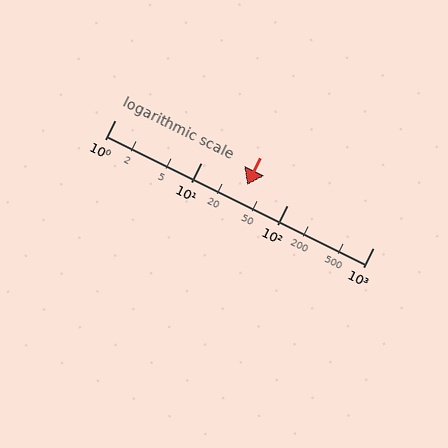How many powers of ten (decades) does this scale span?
The scale spans 3 decades, from 1 to 1000.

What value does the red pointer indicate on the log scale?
The pointer indicates approximately 34.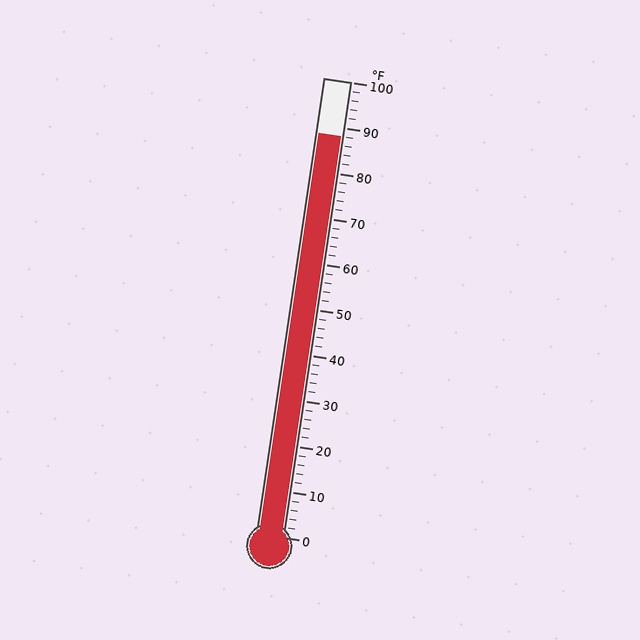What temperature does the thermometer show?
The thermometer shows approximately 88°F.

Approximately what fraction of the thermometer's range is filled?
The thermometer is filled to approximately 90% of its range.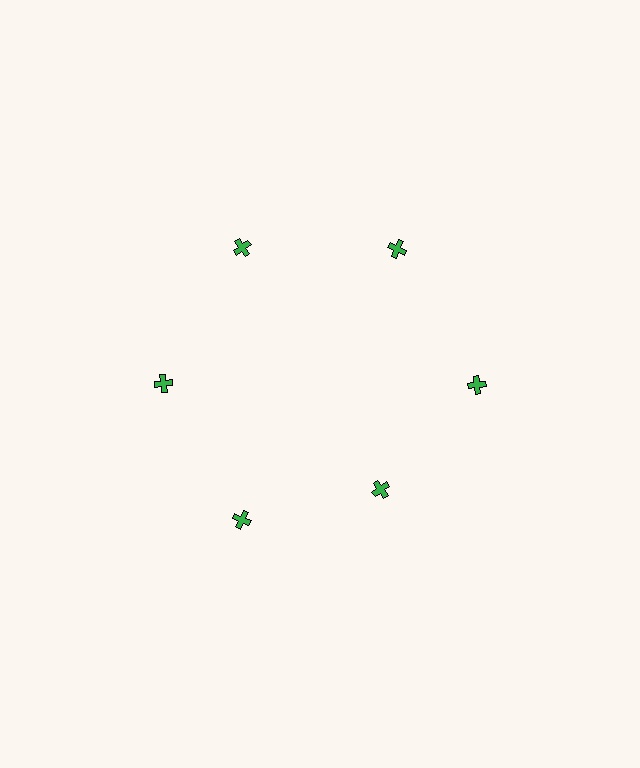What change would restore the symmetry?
The symmetry would be restored by moving it outward, back onto the ring so that all 6 crosses sit at equal angles and equal distance from the center.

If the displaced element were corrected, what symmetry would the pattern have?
It would have 6-fold rotational symmetry — the pattern would map onto itself every 60 degrees.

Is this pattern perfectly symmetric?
No. The 6 green crosses are arranged in a ring, but one element near the 5 o'clock position is pulled inward toward the center, breaking the 6-fold rotational symmetry.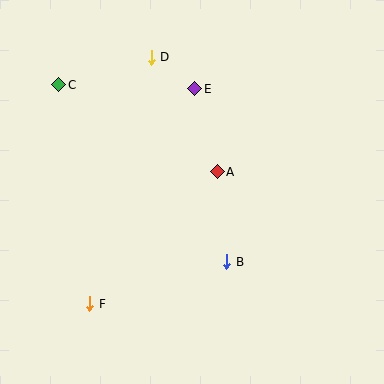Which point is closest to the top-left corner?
Point C is closest to the top-left corner.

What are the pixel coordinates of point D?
Point D is at (151, 57).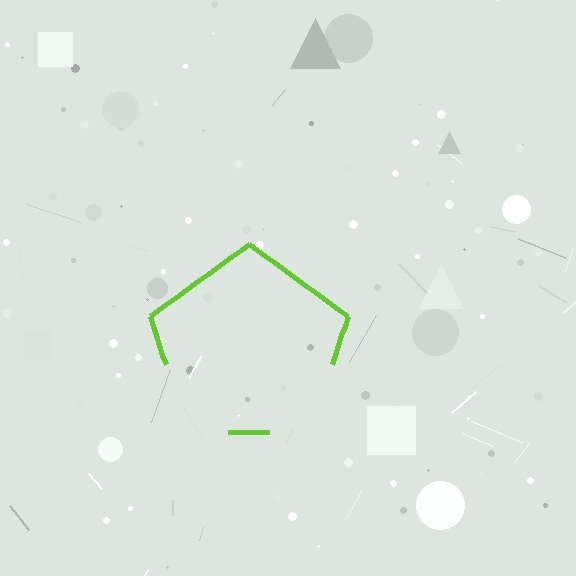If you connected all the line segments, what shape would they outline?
They would outline a pentagon.